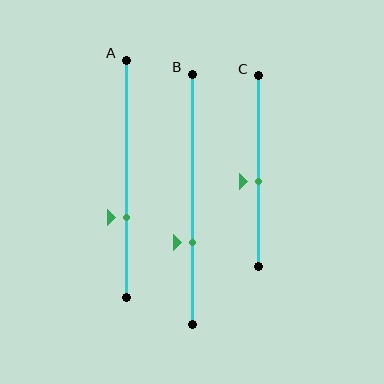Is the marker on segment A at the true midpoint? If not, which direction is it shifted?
No, the marker on segment A is shifted downward by about 16% of the segment length.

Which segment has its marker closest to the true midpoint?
Segment C has its marker closest to the true midpoint.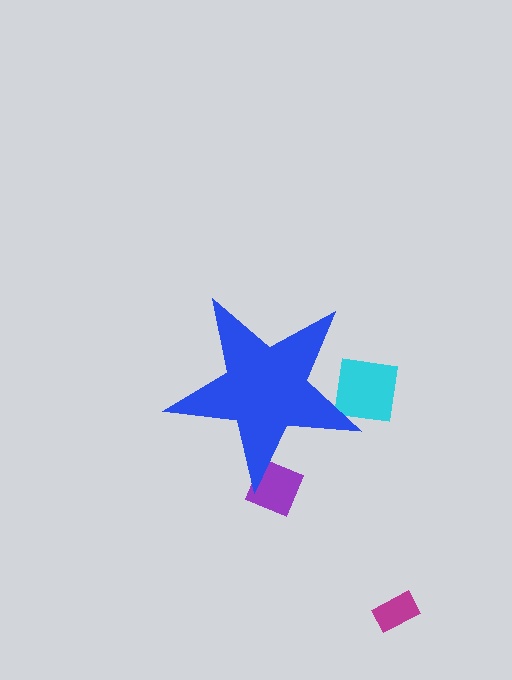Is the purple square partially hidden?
Yes, the purple square is partially hidden behind the blue star.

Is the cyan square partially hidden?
Yes, the cyan square is partially hidden behind the blue star.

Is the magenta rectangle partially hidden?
No, the magenta rectangle is fully visible.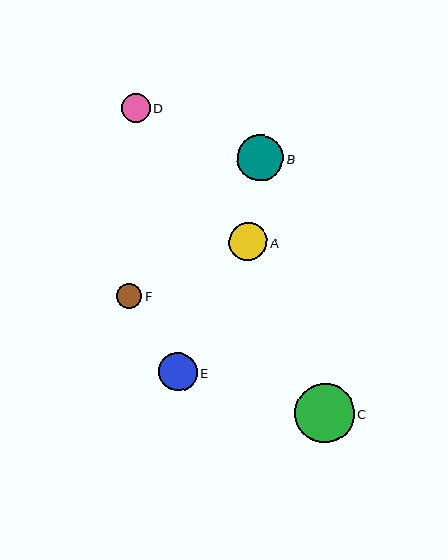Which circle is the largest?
Circle C is the largest with a size of approximately 59 pixels.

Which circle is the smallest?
Circle F is the smallest with a size of approximately 25 pixels.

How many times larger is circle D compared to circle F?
Circle D is approximately 1.2 times the size of circle F.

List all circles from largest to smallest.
From largest to smallest: C, B, E, A, D, F.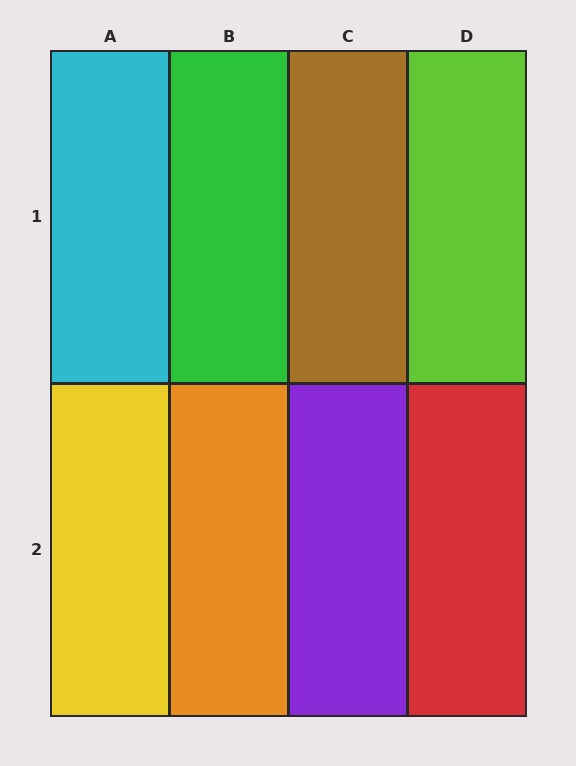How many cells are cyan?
1 cell is cyan.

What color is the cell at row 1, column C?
Brown.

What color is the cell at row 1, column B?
Green.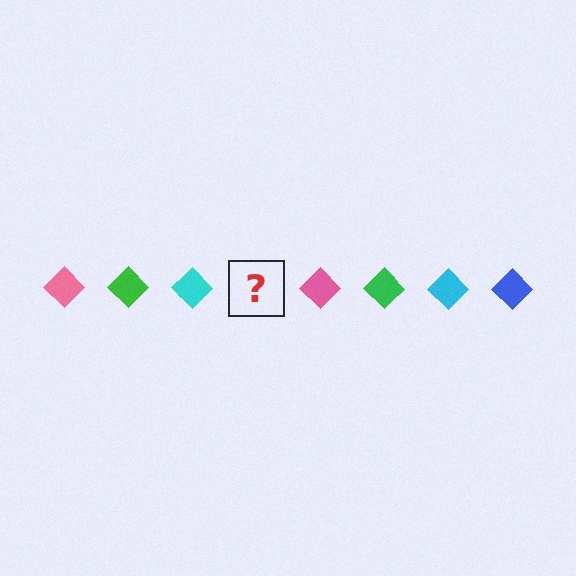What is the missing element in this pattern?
The missing element is a blue diamond.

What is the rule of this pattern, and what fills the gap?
The rule is that the pattern cycles through pink, green, cyan, blue diamonds. The gap should be filled with a blue diamond.